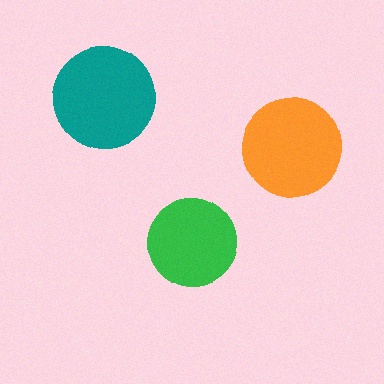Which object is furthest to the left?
The teal circle is leftmost.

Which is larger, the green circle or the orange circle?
The orange one.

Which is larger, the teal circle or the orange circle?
The teal one.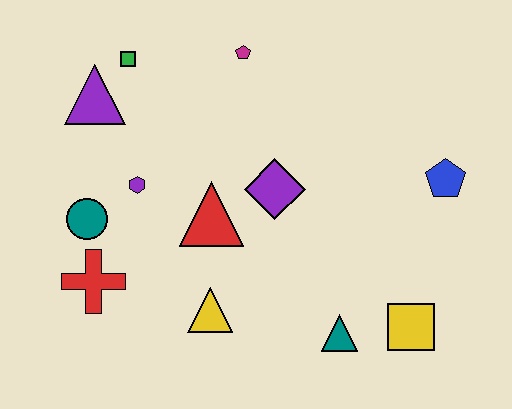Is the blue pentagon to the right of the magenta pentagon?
Yes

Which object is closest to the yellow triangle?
The red triangle is closest to the yellow triangle.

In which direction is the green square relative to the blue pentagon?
The green square is to the left of the blue pentagon.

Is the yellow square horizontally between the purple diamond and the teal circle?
No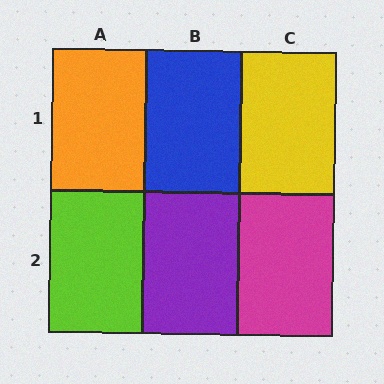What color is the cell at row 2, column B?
Purple.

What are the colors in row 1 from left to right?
Orange, blue, yellow.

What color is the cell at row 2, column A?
Lime.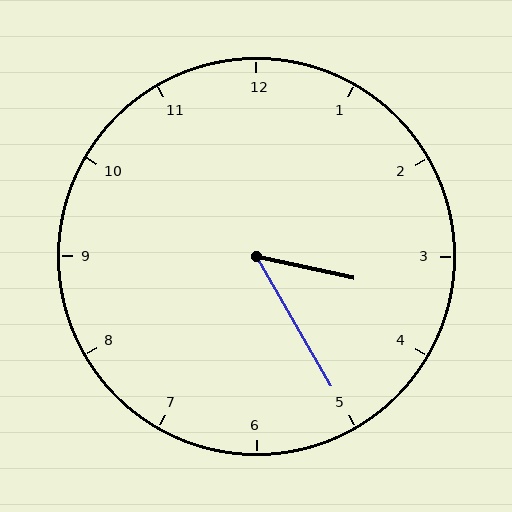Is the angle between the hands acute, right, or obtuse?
It is acute.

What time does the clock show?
3:25.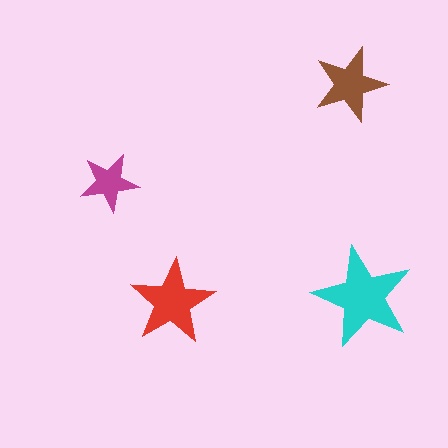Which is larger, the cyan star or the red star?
The cyan one.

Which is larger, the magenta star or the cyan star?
The cyan one.